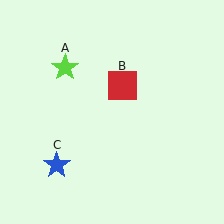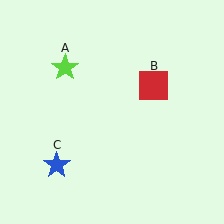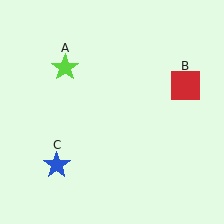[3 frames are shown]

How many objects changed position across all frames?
1 object changed position: red square (object B).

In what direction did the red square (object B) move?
The red square (object B) moved right.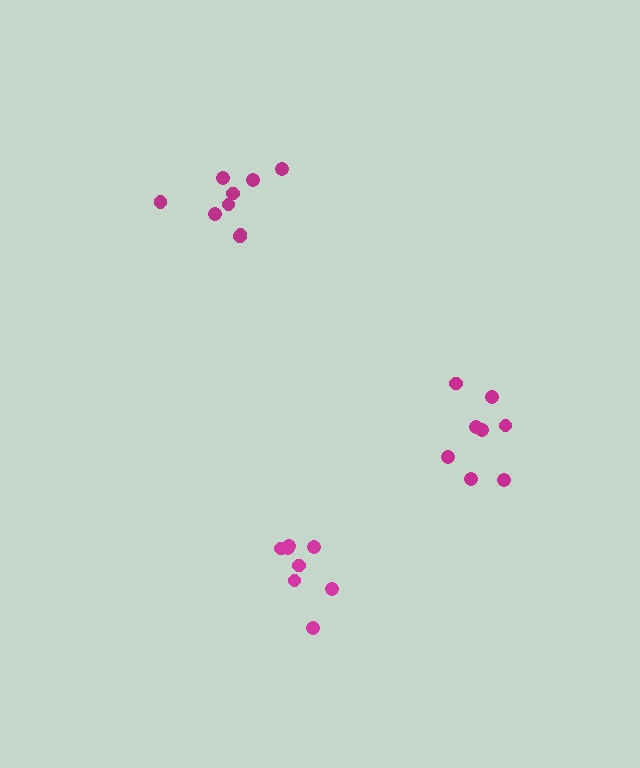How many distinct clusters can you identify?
There are 3 distinct clusters.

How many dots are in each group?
Group 1: 9 dots, Group 2: 8 dots, Group 3: 8 dots (25 total).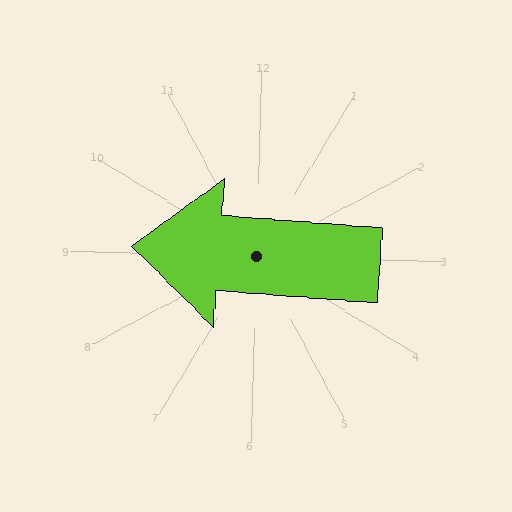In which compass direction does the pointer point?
West.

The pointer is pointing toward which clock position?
Roughly 9 o'clock.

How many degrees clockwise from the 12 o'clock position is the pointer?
Approximately 273 degrees.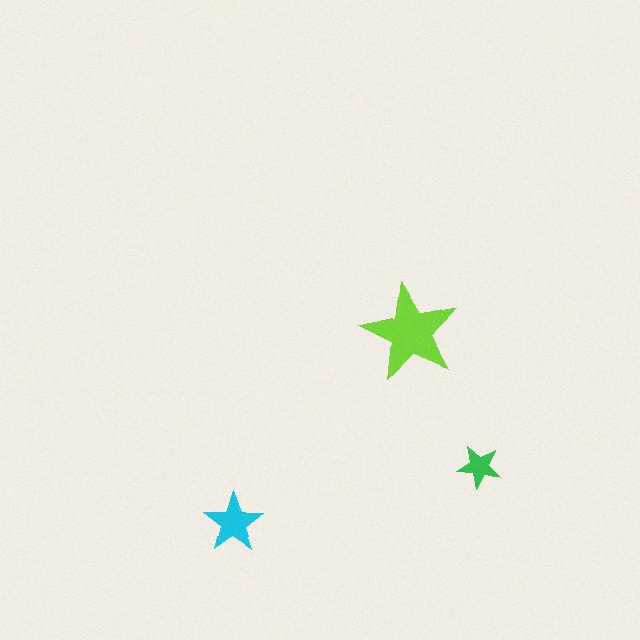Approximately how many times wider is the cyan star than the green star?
About 1.5 times wider.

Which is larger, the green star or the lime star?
The lime one.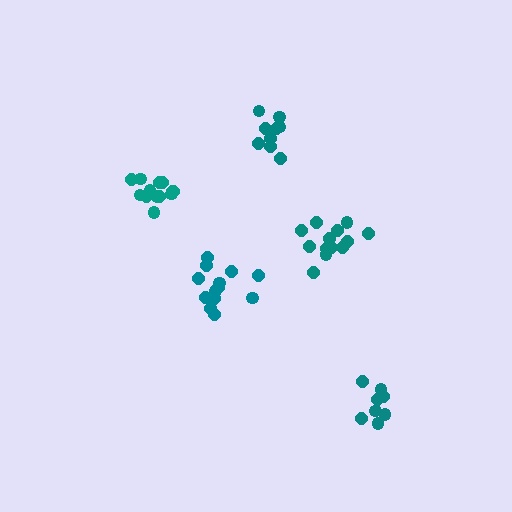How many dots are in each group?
Group 1: 13 dots, Group 2: 9 dots, Group 3: 13 dots, Group 4: 8 dots, Group 5: 13 dots (56 total).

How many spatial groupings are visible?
There are 5 spatial groupings.